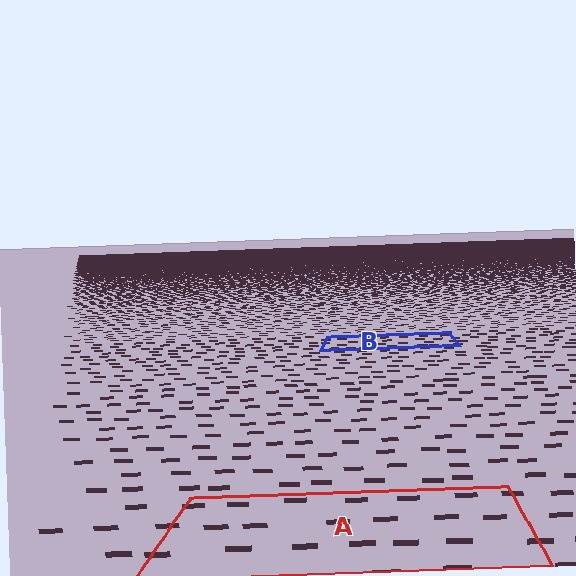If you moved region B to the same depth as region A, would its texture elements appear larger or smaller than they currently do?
They would appear larger. At a closer depth, the same texture elements are projected at a bigger on-screen size.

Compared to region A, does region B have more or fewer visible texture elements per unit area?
Region B has more texture elements per unit area — they are packed more densely because it is farther away.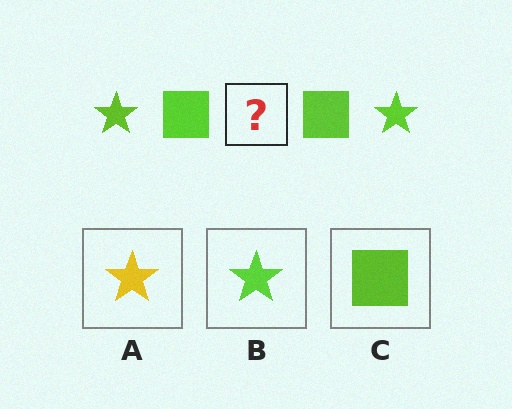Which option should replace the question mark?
Option B.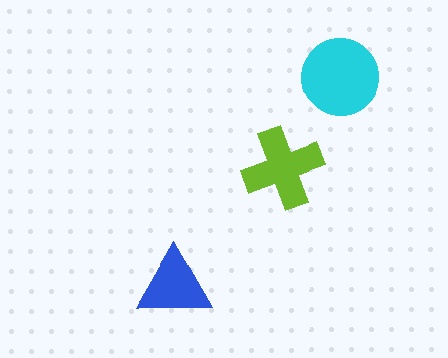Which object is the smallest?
The blue triangle.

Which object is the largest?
The cyan circle.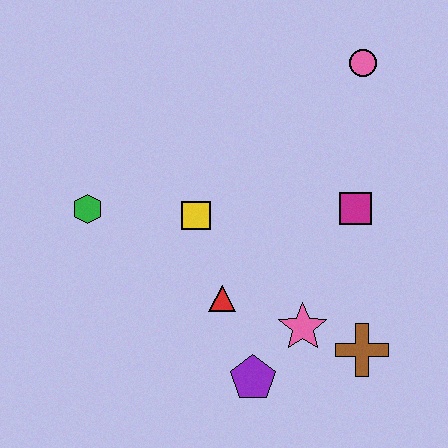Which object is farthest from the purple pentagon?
The pink circle is farthest from the purple pentagon.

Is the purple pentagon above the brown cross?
No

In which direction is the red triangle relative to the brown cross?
The red triangle is to the left of the brown cross.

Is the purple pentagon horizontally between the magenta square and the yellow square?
Yes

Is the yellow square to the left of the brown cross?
Yes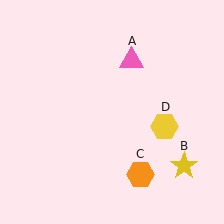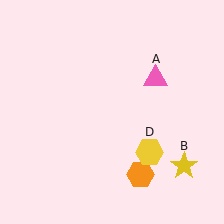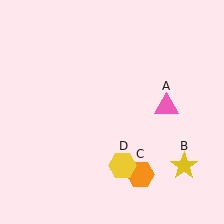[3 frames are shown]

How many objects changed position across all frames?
2 objects changed position: pink triangle (object A), yellow hexagon (object D).